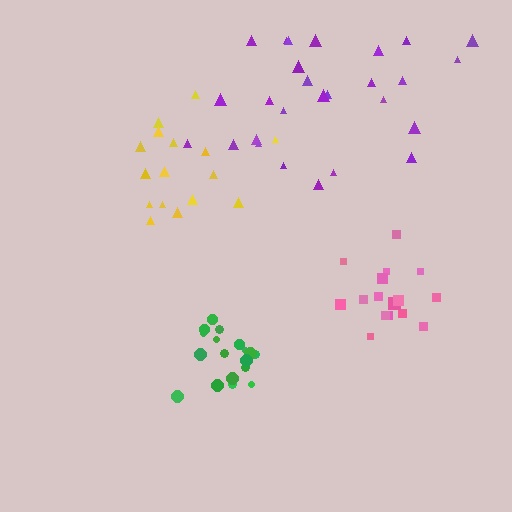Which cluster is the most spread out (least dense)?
Purple.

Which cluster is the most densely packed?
Pink.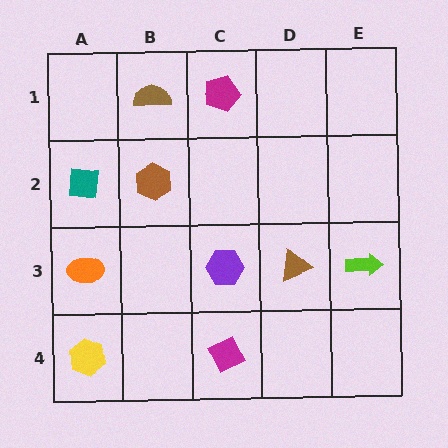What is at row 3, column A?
An orange ellipse.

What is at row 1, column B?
A brown semicircle.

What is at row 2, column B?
A brown hexagon.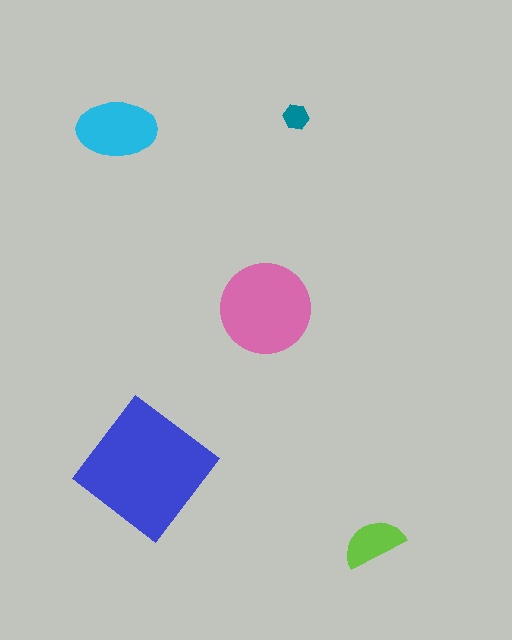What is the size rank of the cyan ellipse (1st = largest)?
3rd.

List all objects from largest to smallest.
The blue diamond, the pink circle, the cyan ellipse, the lime semicircle, the teal hexagon.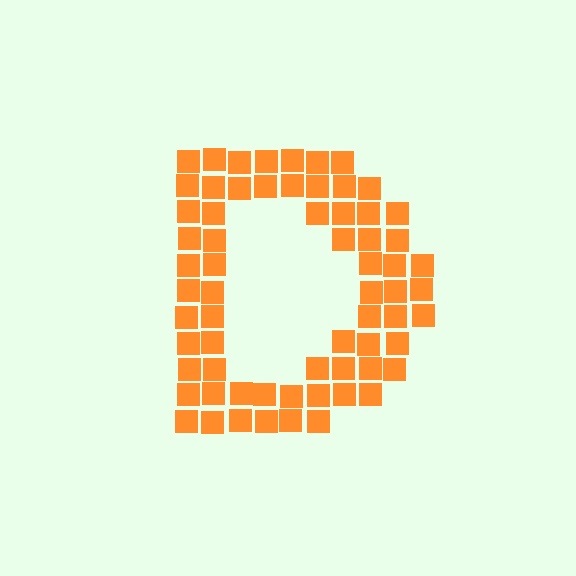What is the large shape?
The large shape is the letter D.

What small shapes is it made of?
It is made of small squares.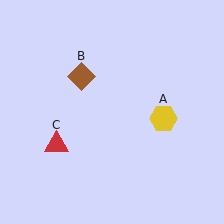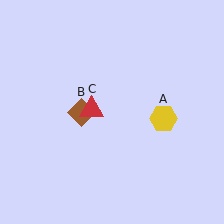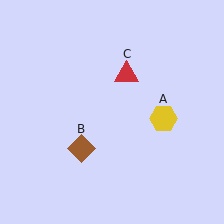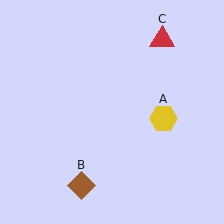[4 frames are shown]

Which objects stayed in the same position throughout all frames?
Yellow hexagon (object A) remained stationary.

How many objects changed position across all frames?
2 objects changed position: brown diamond (object B), red triangle (object C).